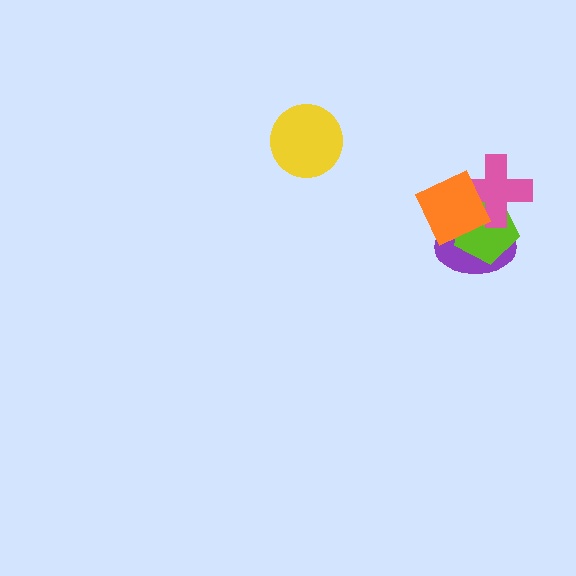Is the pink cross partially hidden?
Yes, it is partially covered by another shape.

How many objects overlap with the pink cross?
3 objects overlap with the pink cross.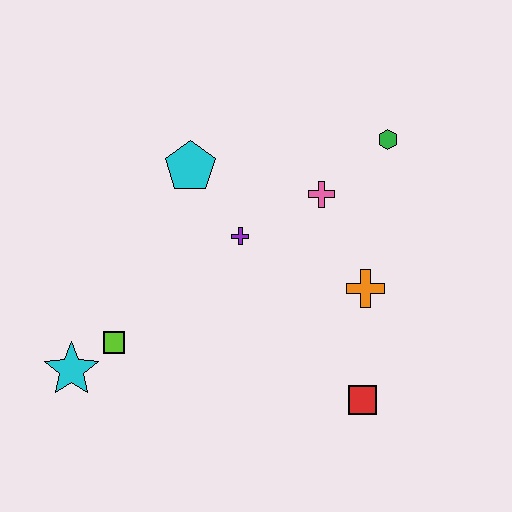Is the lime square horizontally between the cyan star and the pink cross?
Yes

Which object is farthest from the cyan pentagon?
The red square is farthest from the cyan pentagon.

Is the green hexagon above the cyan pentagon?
Yes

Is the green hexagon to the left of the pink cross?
No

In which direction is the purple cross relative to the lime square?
The purple cross is to the right of the lime square.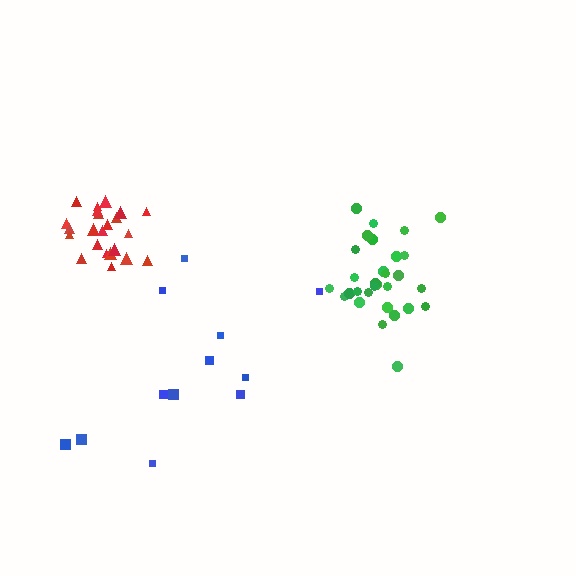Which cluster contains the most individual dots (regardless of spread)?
Green (30).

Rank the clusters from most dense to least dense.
red, green, blue.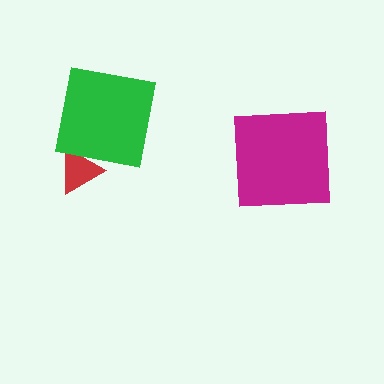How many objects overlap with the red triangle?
1 object overlaps with the red triangle.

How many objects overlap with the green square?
1 object overlaps with the green square.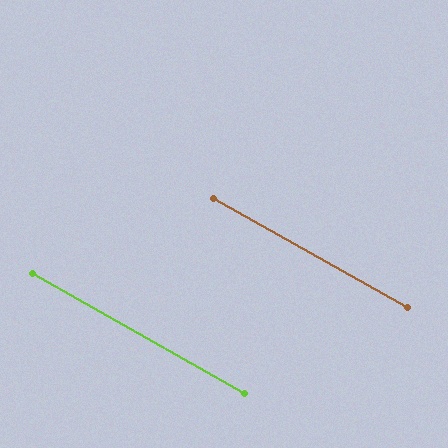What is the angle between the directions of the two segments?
Approximately 0 degrees.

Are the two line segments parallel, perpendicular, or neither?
Parallel — their directions differ by only 0.3°.